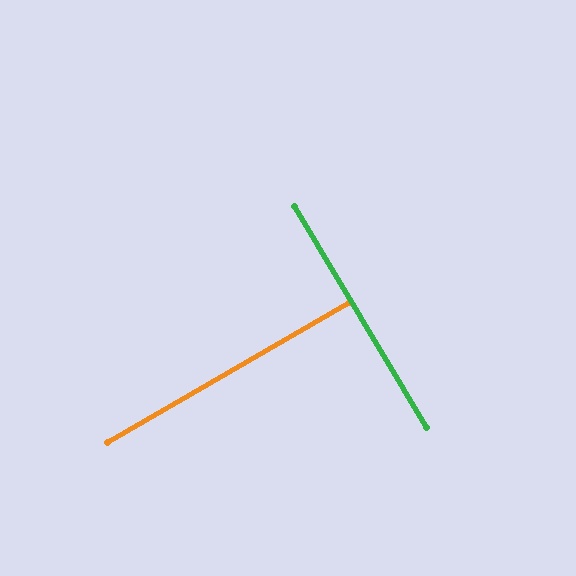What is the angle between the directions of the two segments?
Approximately 89 degrees.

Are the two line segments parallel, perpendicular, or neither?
Perpendicular — they meet at approximately 89°.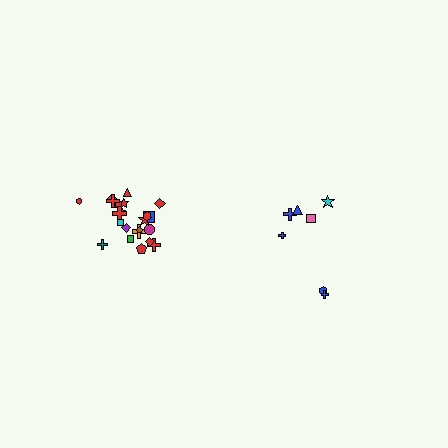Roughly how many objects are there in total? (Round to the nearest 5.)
Roughly 30 objects in total.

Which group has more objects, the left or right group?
The left group.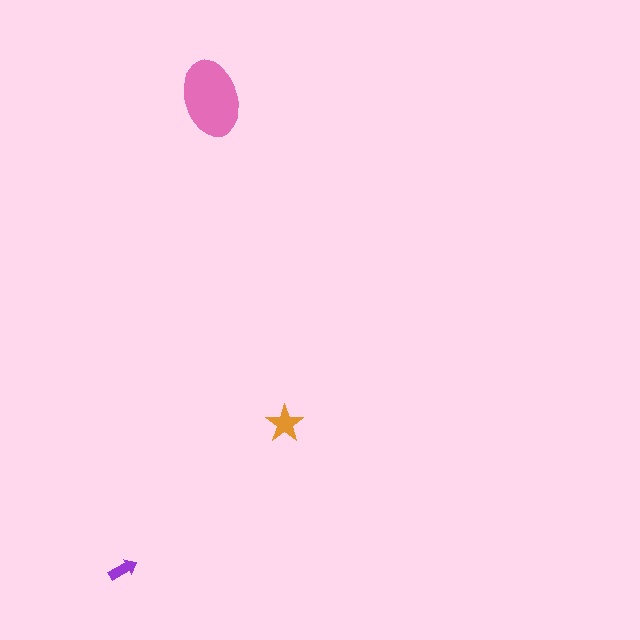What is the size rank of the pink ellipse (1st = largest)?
1st.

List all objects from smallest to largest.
The purple arrow, the orange star, the pink ellipse.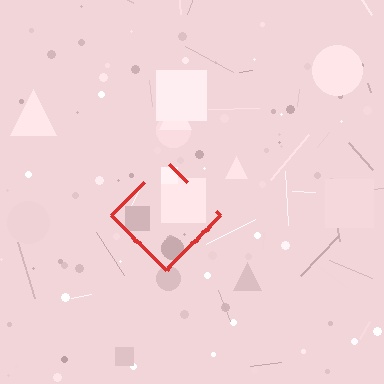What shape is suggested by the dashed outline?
The dashed outline suggests a diamond.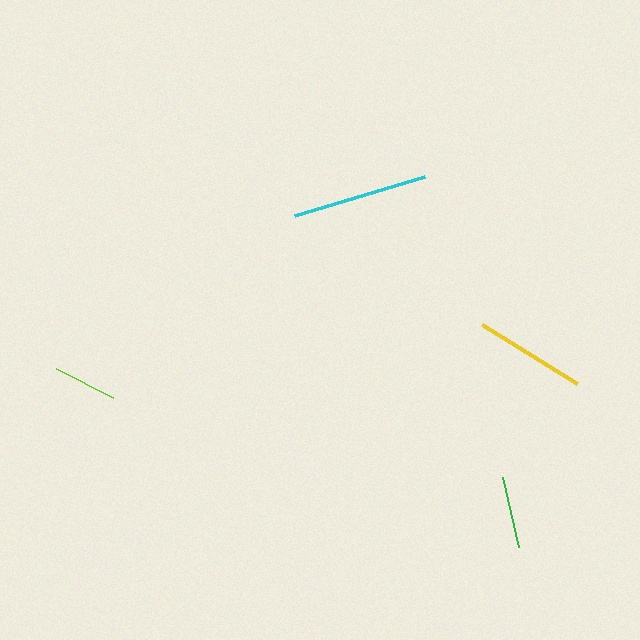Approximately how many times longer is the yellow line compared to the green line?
The yellow line is approximately 1.6 times the length of the green line.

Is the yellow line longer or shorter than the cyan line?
The cyan line is longer than the yellow line.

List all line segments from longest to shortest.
From longest to shortest: cyan, yellow, green, lime.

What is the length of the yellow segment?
The yellow segment is approximately 113 pixels long.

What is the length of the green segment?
The green segment is approximately 72 pixels long.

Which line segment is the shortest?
The lime line is the shortest at approximately 64 pixels.